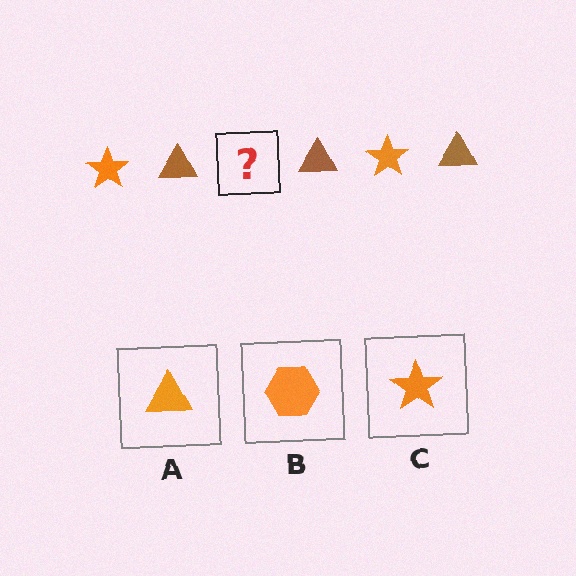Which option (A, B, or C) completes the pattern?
C.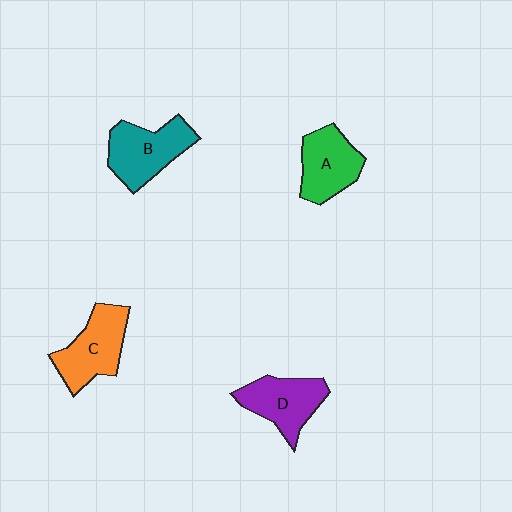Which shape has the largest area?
Shape B (teal).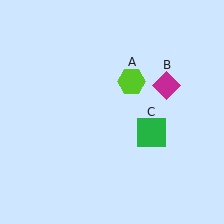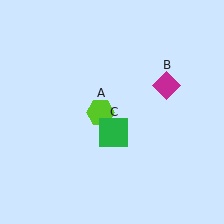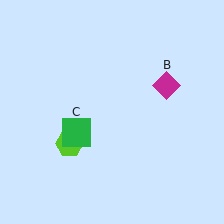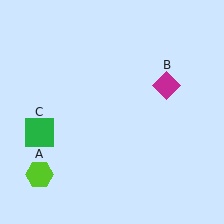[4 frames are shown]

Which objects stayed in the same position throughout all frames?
Magenta diamond (object B) remained stationary.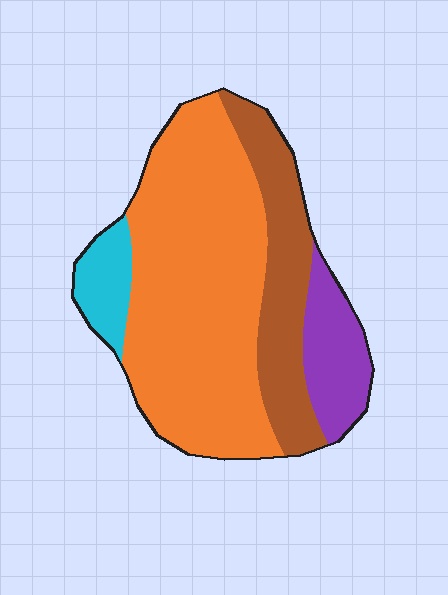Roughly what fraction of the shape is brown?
Brown takes up about one fifth (1/5) of the shape.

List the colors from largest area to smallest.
From largest to smallest: orange, brown, purple, cyan.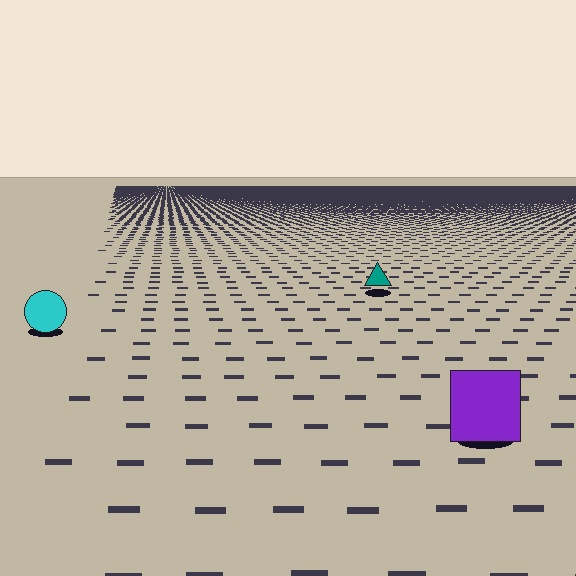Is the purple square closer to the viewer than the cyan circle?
Yes. The purple square is closer — you can tell from the texture gradient: the ground texture is coarser near it.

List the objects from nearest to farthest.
From nearest to farthest: the purple square, the cyan circle, the teal triangle.